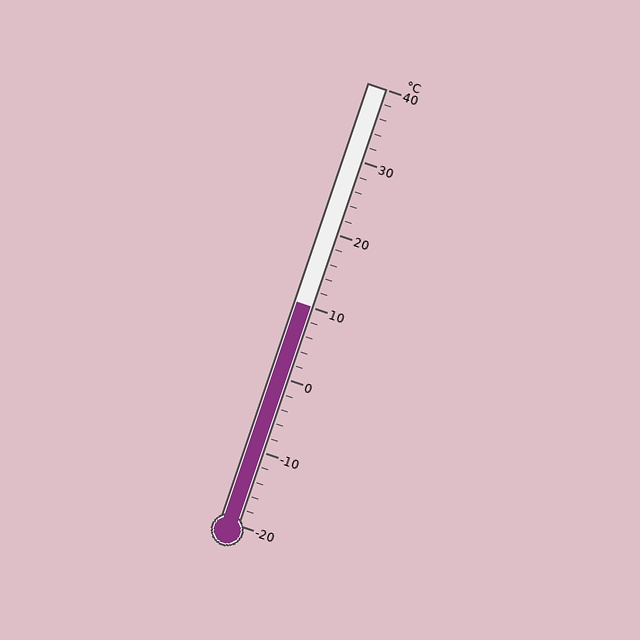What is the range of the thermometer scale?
The thermometer scale ranges from -20°C to 40°C.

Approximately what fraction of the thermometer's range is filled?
The thermometer is filled to approximately 50% of its range.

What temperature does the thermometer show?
The thermometer shows approximately 10°C.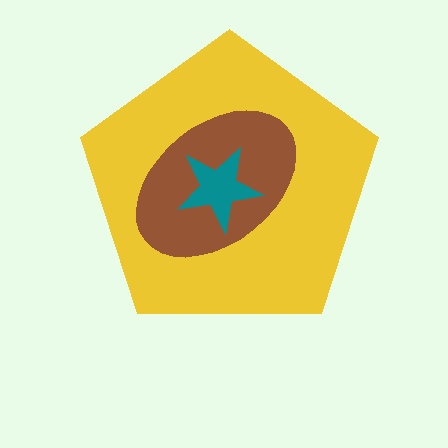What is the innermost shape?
The teal star.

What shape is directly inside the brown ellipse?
The teal star.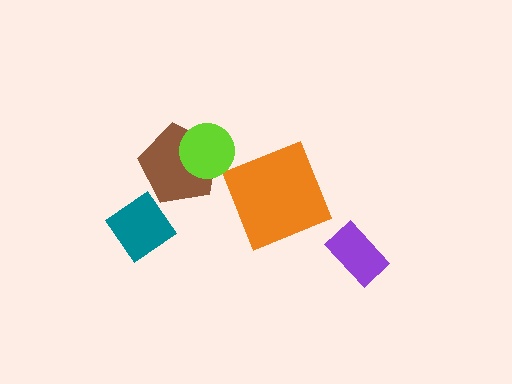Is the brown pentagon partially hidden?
Yes, it is partially covered by another shape.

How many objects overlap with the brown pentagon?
1 object overlaps with the brown pentagon.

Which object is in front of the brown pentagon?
The lime circle is in front of the brown pentagon.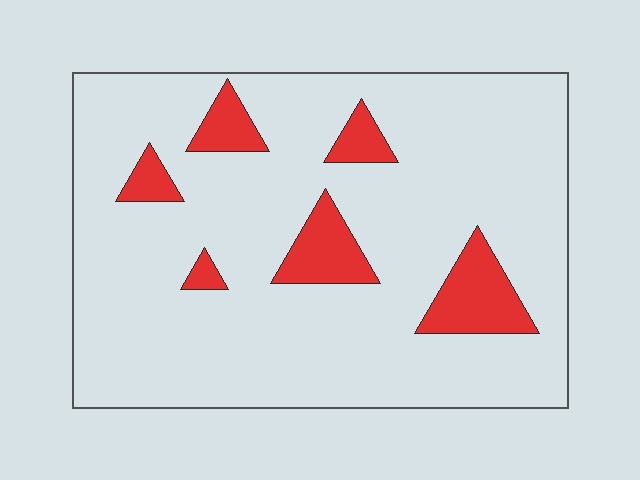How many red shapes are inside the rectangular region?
6.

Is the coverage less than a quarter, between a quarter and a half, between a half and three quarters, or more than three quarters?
Less than a quarter.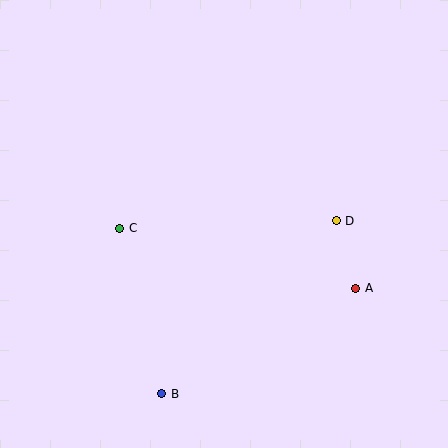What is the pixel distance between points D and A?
The distance between D and A is 71 pixels.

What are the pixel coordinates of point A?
Point A is at (356, 289).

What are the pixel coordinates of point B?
Point B is at (162, 394).